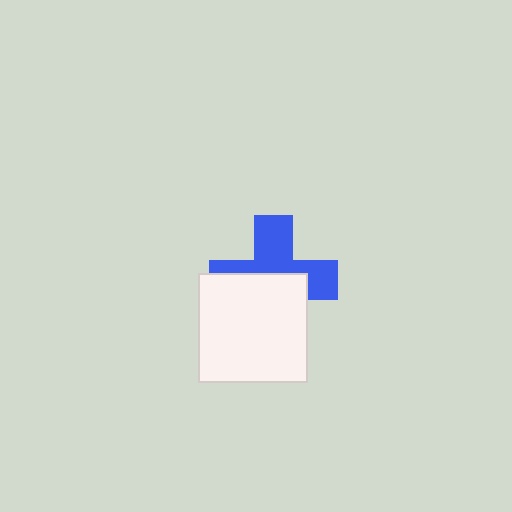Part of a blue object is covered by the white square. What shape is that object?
It is a cross.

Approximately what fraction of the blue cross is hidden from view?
Roughly 50% of the blue cross is hidden behind the white square.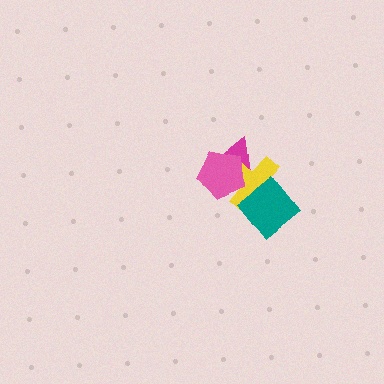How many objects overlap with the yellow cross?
3 objects overlap with the yellow cross.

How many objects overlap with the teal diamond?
1 object overlaps with the teal diamond.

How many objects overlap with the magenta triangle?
2 objects overlap with the magenta triangle.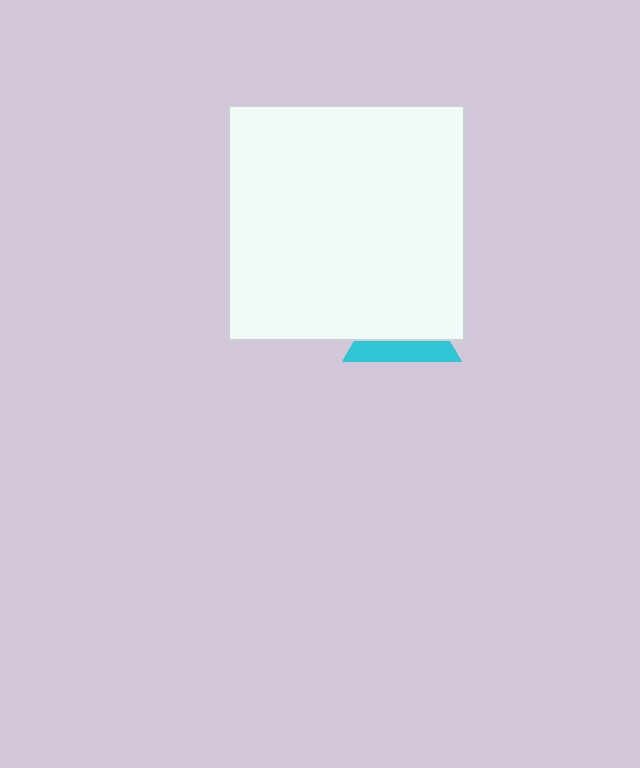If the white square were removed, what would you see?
You would see the complete cyan triangle.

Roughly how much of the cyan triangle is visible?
A small part of it is visible (roughly 35%).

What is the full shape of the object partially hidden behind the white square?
The partially hidden object is a cyan triangle.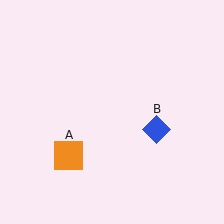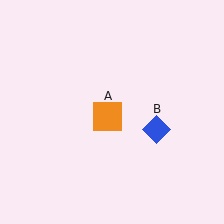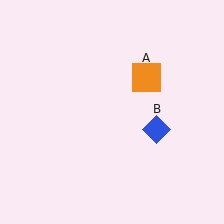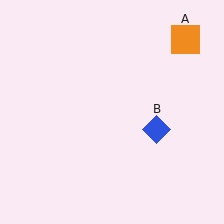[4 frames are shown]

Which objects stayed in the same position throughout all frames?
Blue diamond (object B) remained stationary.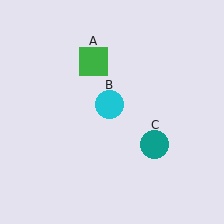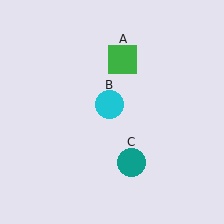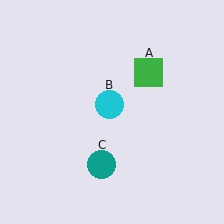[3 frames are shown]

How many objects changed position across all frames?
2 objects changed position: green square (object A), teal circle (object C).